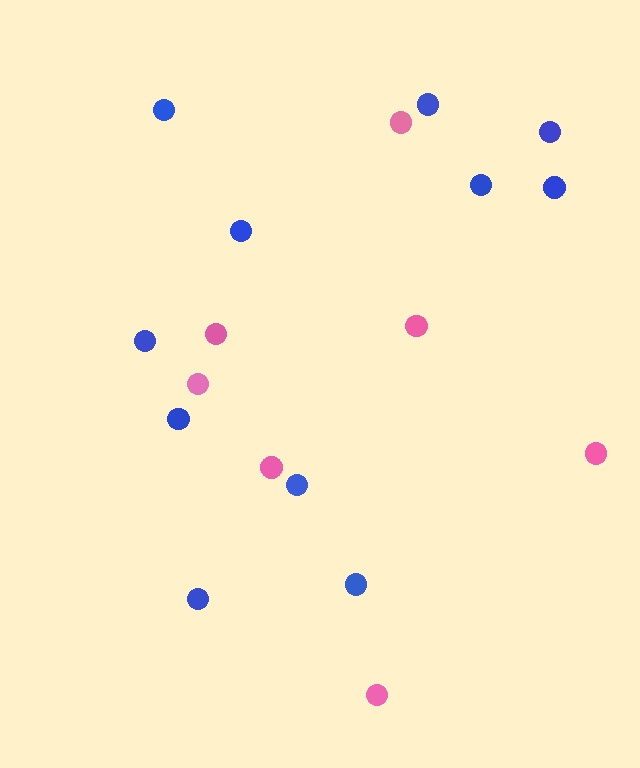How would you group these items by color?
There are 2 groups: one group of pink circles (7) and one group of blue circles (11).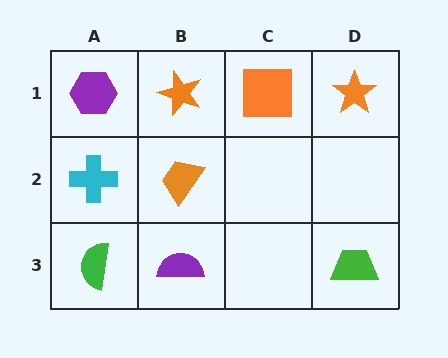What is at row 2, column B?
An orange trapezoid.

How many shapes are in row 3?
3 shapes.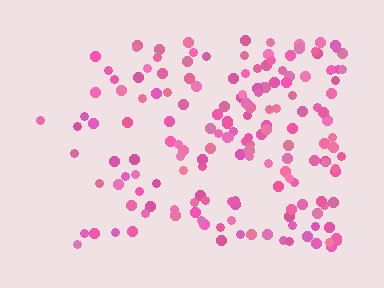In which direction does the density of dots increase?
From left to right, with the right side densest.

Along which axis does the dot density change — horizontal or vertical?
Horizontal.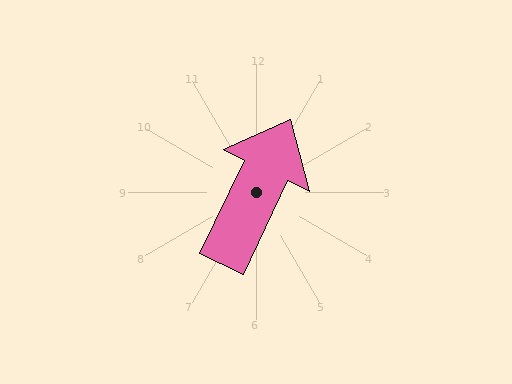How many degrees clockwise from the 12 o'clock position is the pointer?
Approximately 26 degrees.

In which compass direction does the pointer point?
Northeast.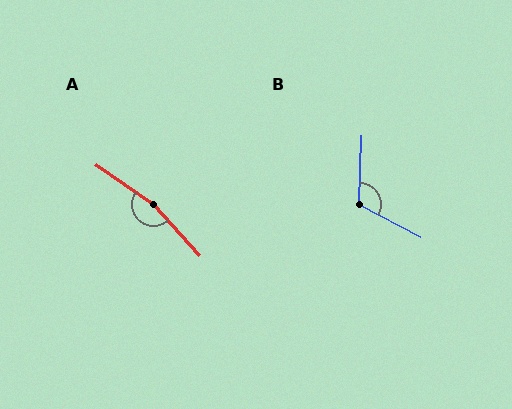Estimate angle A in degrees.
Approximately 167 degrees.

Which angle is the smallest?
B, at approximately 115 degrees.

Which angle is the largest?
A, at approximately 167 degrees.